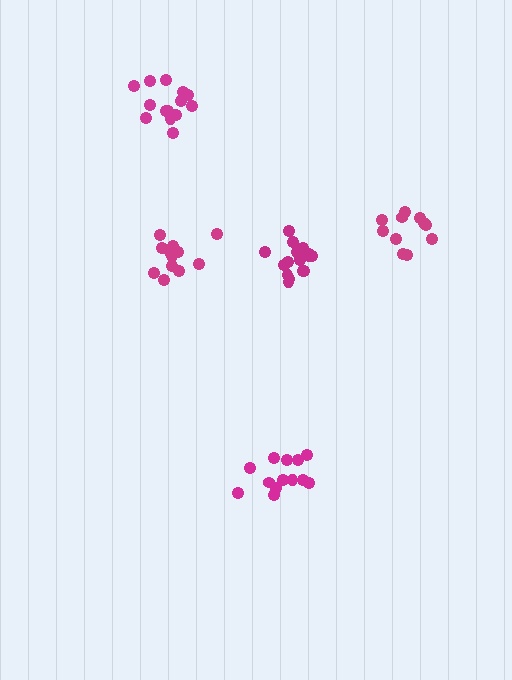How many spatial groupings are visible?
There are 5 spatial groupings.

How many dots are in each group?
Group 1: 13 dots, Group 2: 13 dots, Group 3: 14 dots, Group 4: 17 dots, Group 5: 11 dots (68 total).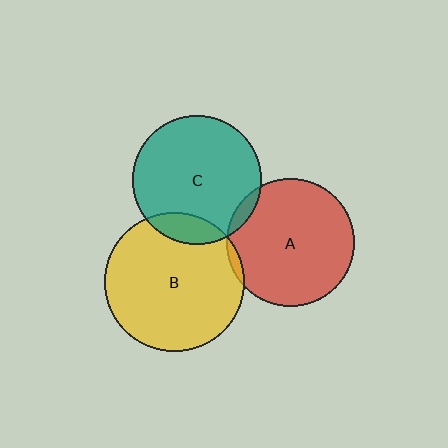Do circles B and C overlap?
Yes.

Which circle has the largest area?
Circle B (yellow).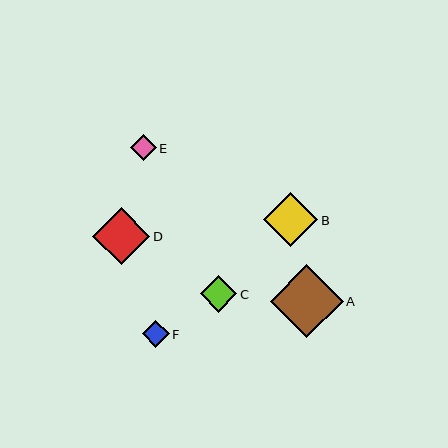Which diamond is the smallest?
Diamond E is the smallest with a size of approximately 26 pixels.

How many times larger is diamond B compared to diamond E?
Diamond B is approximately 2.1 times the size of diamond E.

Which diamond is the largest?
Diamond A is the largest with a size of approximately 73 pixels.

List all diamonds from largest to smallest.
From largest to smallest: A, D, B, C, F, E.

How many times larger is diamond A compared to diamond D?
Diamond A is approximately 1.3 times the size of diamond D.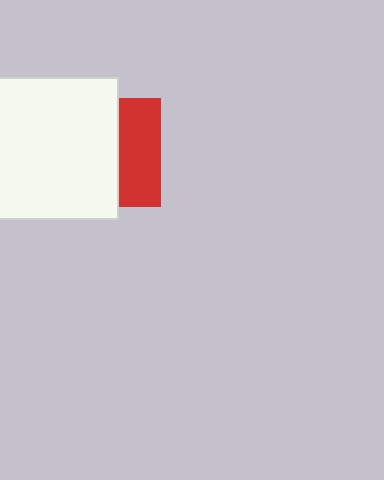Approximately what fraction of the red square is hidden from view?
Roughly 61% of the red square is hidden behind the white square.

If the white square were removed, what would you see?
You would see the complete red square.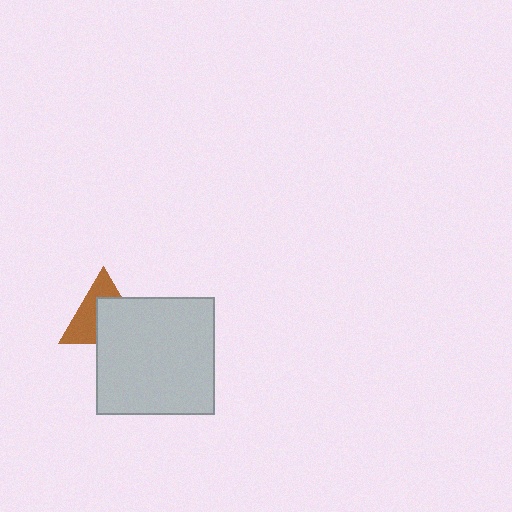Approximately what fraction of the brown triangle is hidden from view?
Roughly 52% of the brown triangle is hidden behind the light gray square.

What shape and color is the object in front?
The object in front is a light gray square.